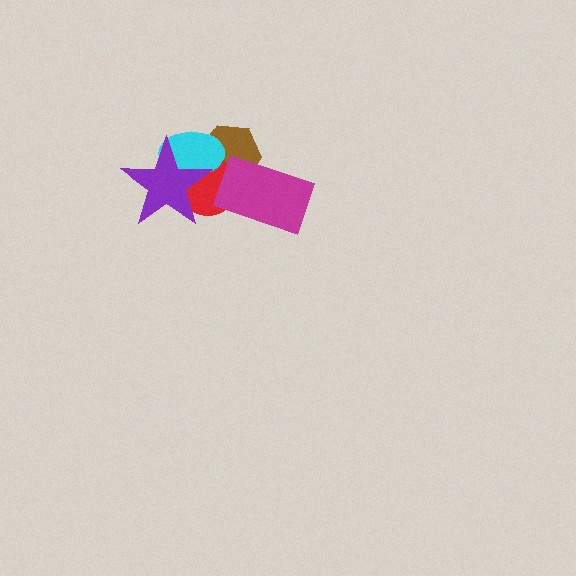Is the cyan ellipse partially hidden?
Yes, it is partially covered by another shape.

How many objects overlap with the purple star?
4 objects overlap with the purple star.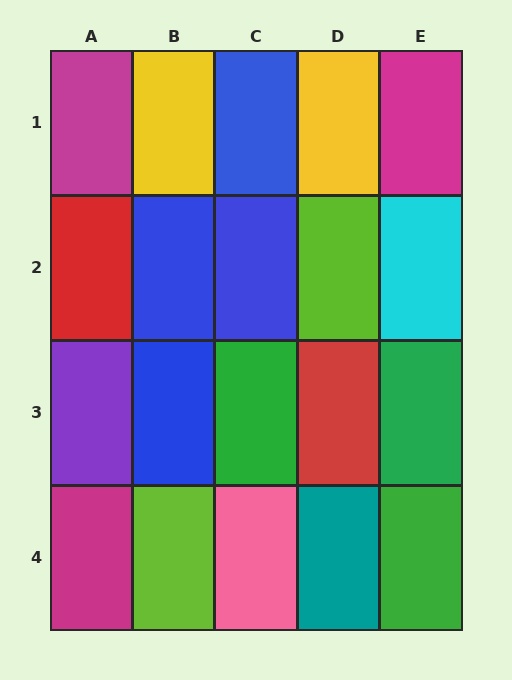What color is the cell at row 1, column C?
Blue.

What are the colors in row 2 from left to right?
Red, blue, blue, lime, cyan.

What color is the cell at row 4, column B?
Lime.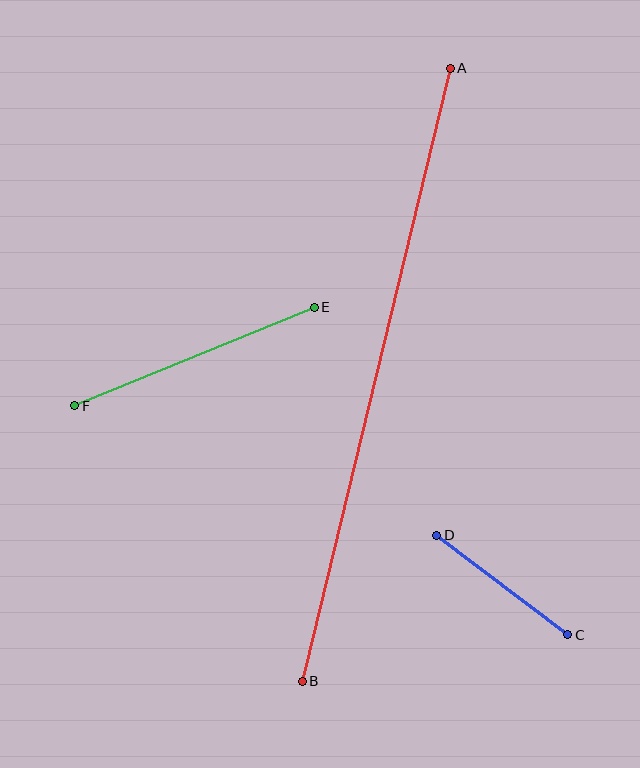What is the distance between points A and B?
The distance is approximately 631 pixels.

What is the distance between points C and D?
The distance is approximately 165 pixels.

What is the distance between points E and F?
The distance is approximately 259 pixels.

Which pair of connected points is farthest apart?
Points A and B are farthest apart.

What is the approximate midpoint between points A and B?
The midpoint is at approximately (376, 375) pixels.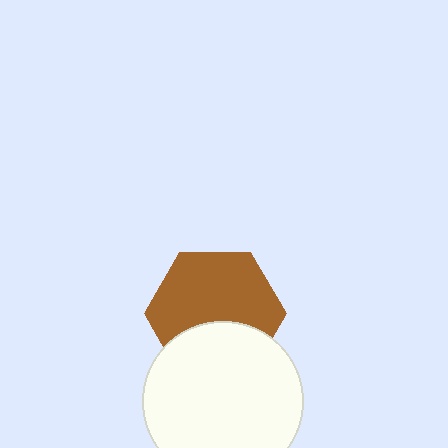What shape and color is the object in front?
The object in front is a white circle.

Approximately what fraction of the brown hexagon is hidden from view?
Roughly 35% of the brown hexagon is hidden behind the white circle.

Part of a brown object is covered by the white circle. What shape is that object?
It is a hexagon.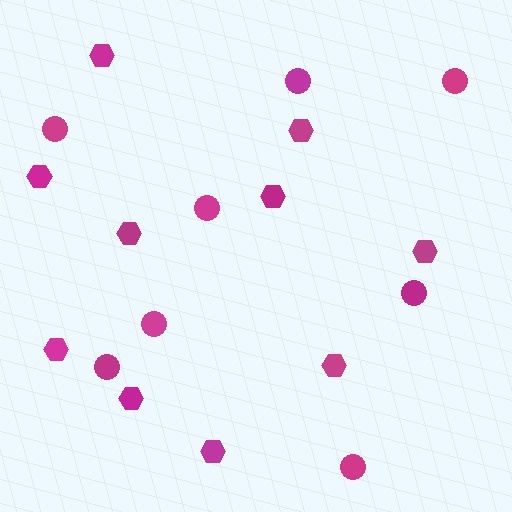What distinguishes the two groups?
There are 2 groups: one group of hexagons (10) and one group of circles (8).